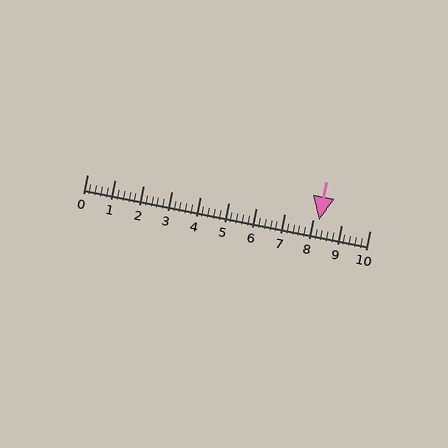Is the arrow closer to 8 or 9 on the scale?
The arrow is closer to 8.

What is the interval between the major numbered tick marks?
The major tick marks are spaced 1 units apart.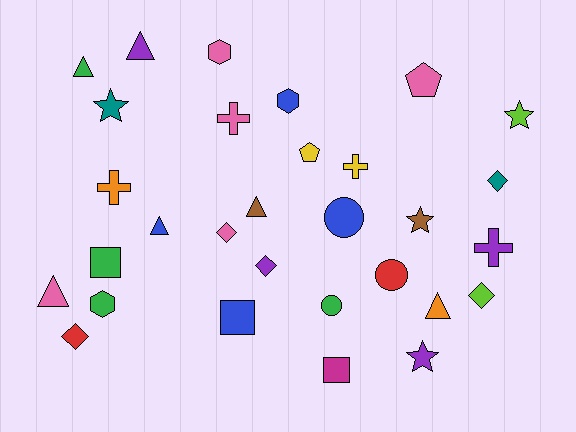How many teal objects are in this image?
There are 2 teal objects.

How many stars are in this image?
There are 4 stars.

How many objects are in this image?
There are 30 objects.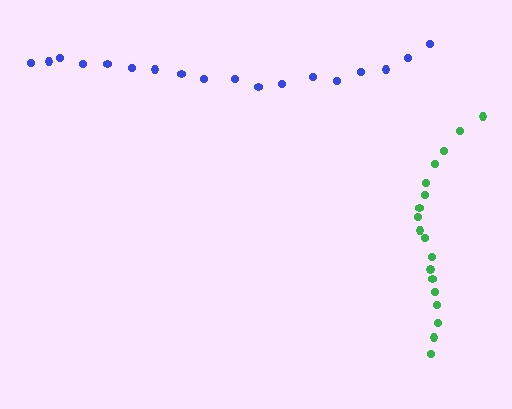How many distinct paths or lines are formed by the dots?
There are 2 distinct paths.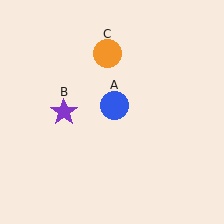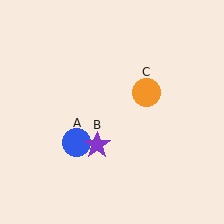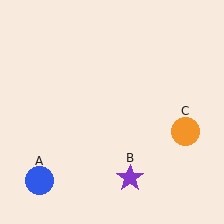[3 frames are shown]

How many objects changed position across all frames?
3 objects changed position: blue circle (object A), purple star (object B), orange circle (object C).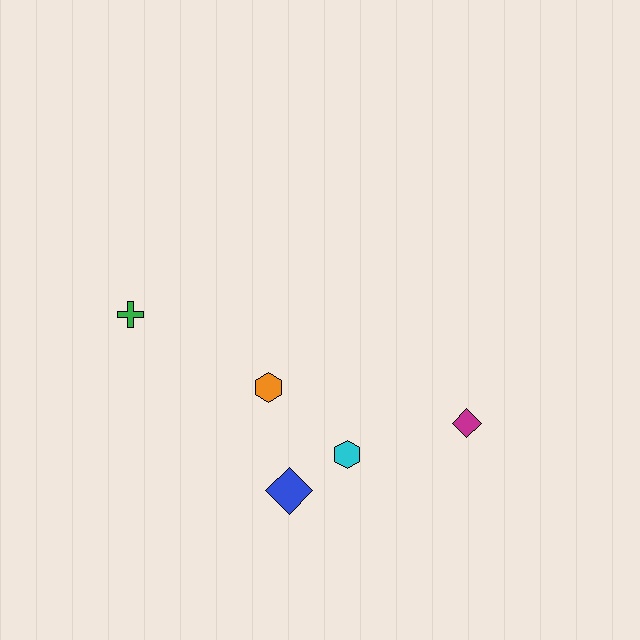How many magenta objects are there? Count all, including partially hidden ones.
There is 1 magenta object.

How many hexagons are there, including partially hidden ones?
There are 2 hexagons.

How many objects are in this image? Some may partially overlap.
There are 5 objects.